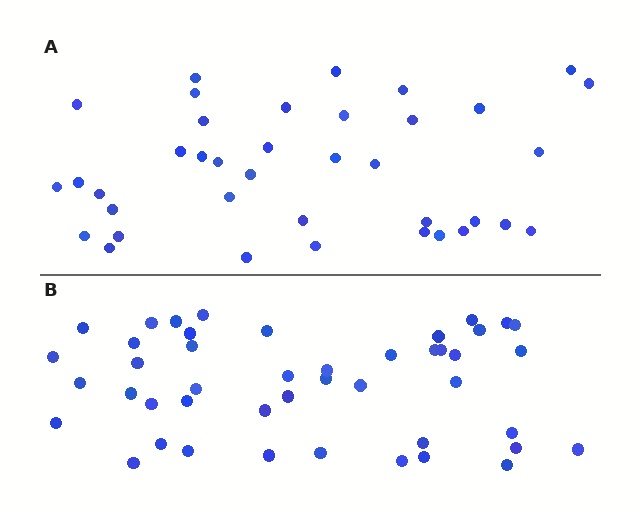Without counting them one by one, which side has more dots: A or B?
Region B (the bottom region) has more dots.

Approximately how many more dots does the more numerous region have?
Region B has roughly 8 or so more dots than region A.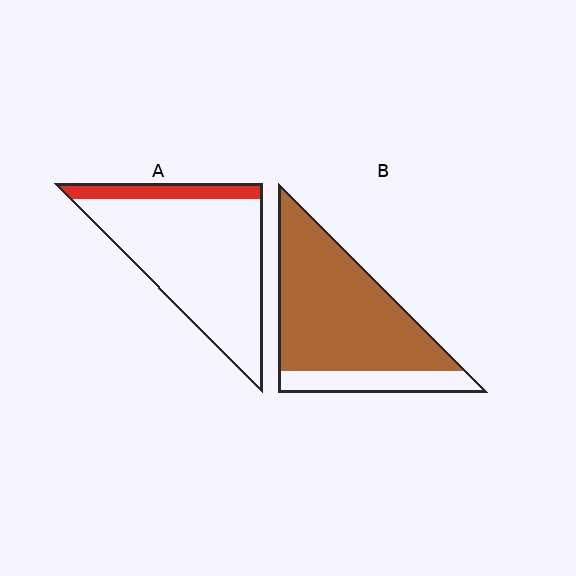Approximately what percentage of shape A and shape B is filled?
A is approximately 15% and B is approximately 80%.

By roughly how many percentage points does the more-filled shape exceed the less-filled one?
By roughly 65 percentage points (B over A).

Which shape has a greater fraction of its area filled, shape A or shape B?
Shape B.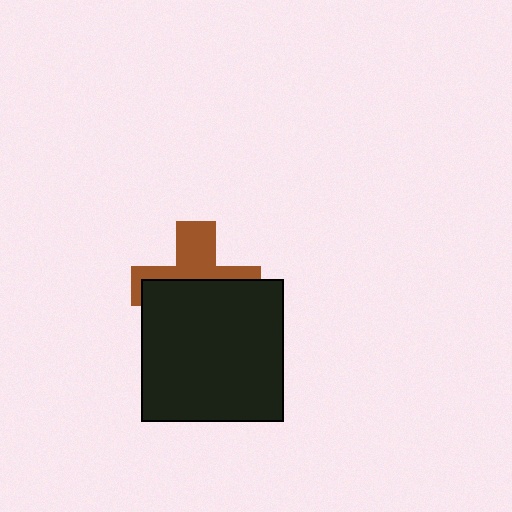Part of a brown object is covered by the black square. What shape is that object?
It is a cross.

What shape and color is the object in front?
The object in front is a black square.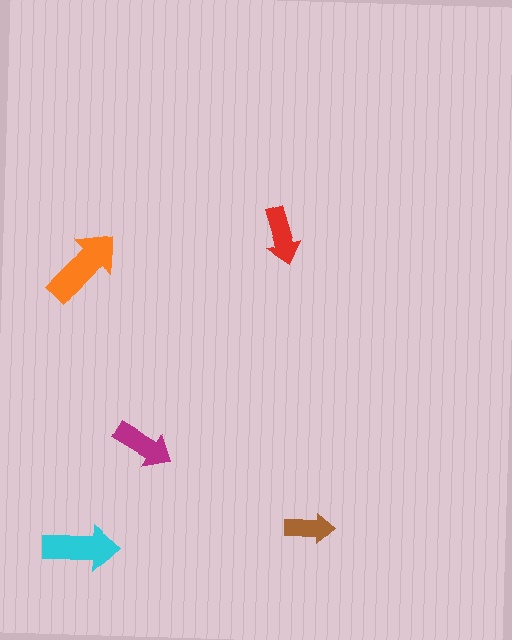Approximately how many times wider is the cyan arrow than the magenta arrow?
About 1.5 times wider.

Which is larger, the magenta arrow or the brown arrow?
The magenta one.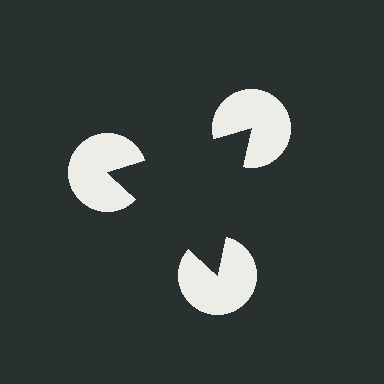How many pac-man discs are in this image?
There are 3 — one at each vertex of the illusory triangle.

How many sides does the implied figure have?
3 sides.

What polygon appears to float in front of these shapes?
An illusory triangle — its edges are inferred from the aligned wedge cuts in the pac-man discs, not physically drawn.